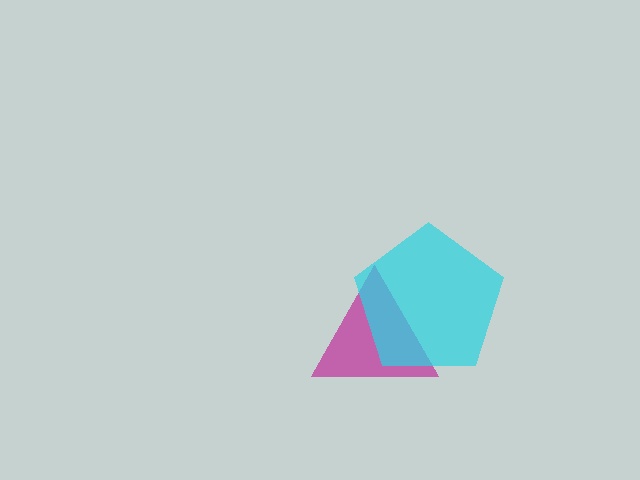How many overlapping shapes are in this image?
There are 2 overlapping shapes in the image.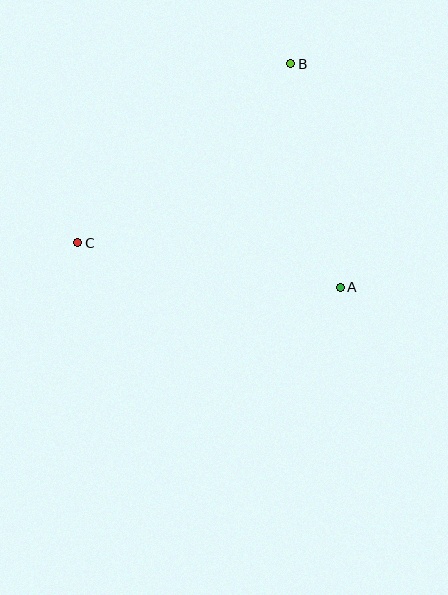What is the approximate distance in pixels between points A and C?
The distance between A and C is approximately 266 pixels.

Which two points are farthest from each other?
Points B and C are farthest from each other.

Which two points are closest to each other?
Points A and B are closest to each other.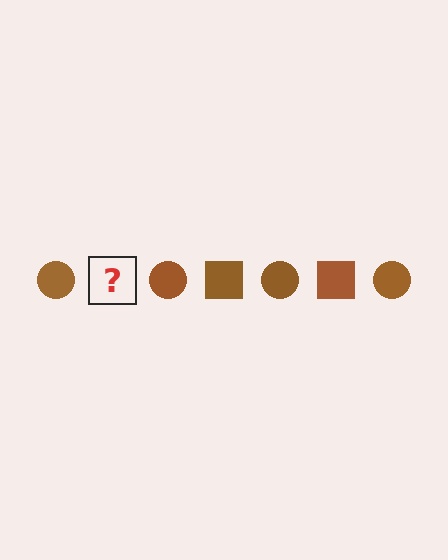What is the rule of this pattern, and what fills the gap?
The rule is that the pattern cycles through circle, square shapes in brown. The gap should be filled with a brown square.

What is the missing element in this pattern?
The missing element is a brown square.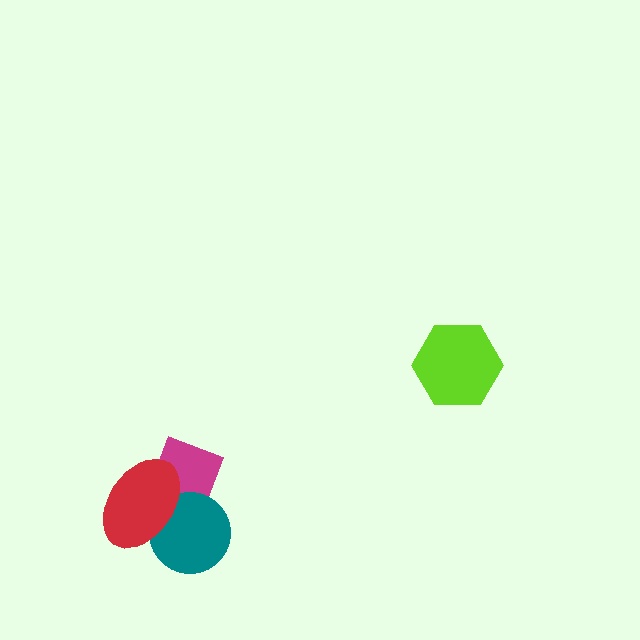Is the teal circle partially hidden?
Yes, it is partially covered by another shape.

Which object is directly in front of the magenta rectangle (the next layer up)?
The teal circle is directly in front of the magenta rectangle.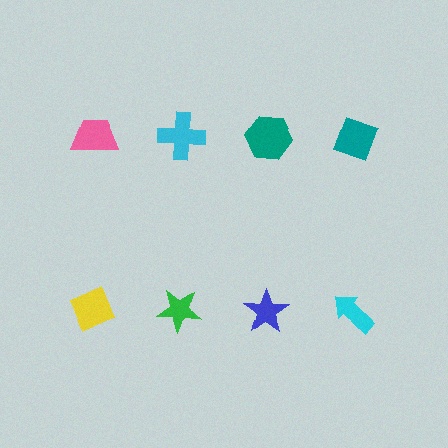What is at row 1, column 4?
A teal diamond.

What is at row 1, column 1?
A pink trapezoid.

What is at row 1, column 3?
A teal hexagon.